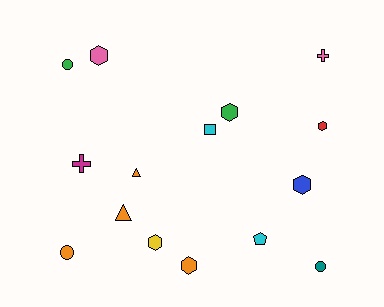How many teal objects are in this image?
There is 1 teal object.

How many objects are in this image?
There are 15 objects.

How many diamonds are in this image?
There are no diamonds.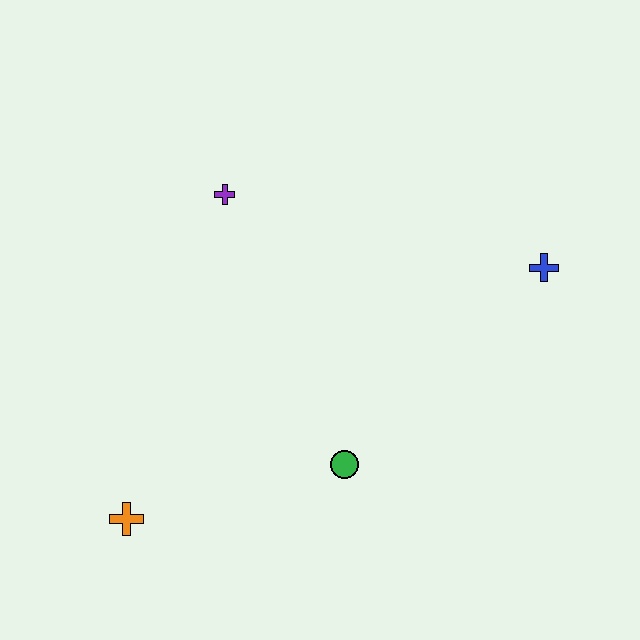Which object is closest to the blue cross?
The green circle is closest to the blue cross.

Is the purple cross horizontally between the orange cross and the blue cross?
Yes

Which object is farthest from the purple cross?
The orange cross is farthest from the purple cross.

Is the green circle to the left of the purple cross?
No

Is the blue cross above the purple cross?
No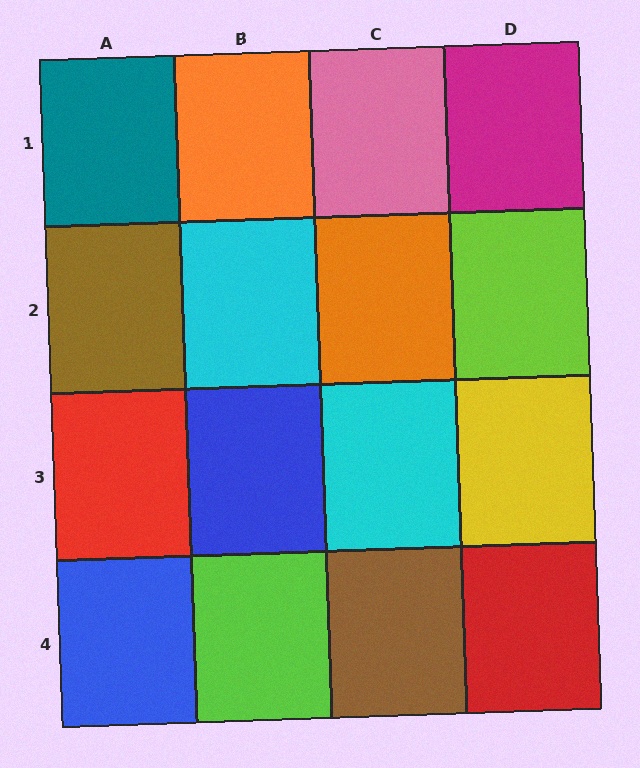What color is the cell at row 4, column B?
Lime.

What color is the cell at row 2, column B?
Cyan.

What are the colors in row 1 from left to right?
Teal, orange, pink, magenta.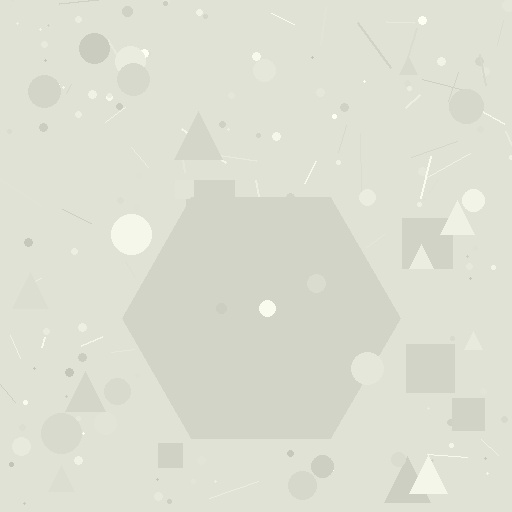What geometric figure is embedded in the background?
A hexagon is embedded in the background.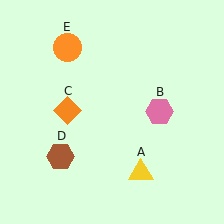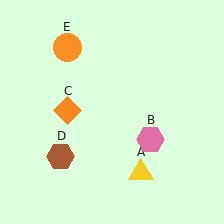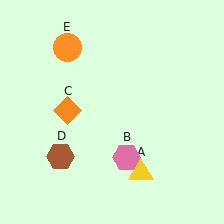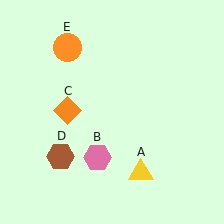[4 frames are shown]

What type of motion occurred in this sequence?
The pink hexagon (object B) rotated clockwise around the center of the scene.